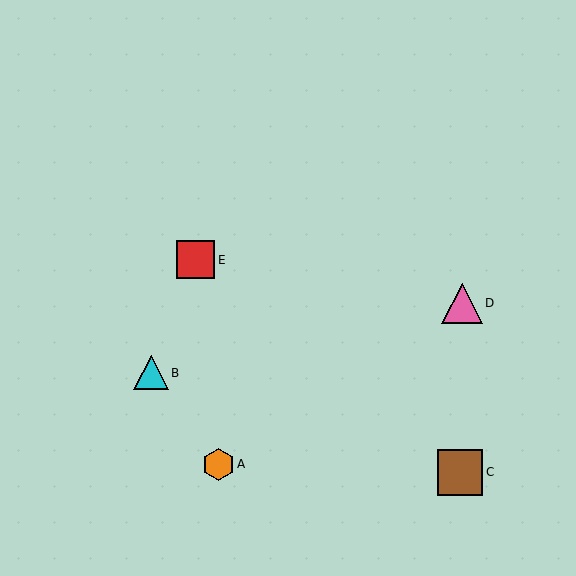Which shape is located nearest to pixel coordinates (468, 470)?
The brown square (labeled C) at (460, 472) is nearest to that location.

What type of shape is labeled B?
Shape B is a cyan triangle.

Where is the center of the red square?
The center of the red square is at (196, 260).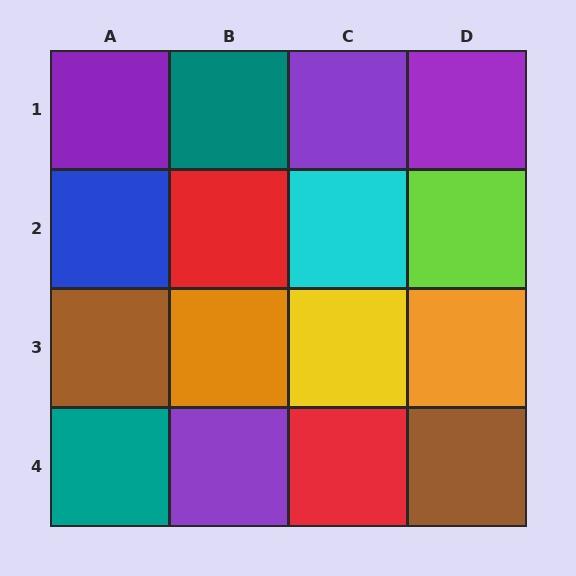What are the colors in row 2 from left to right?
Blue, red, cyan, lime.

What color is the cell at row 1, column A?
Purple.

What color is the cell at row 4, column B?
Purple.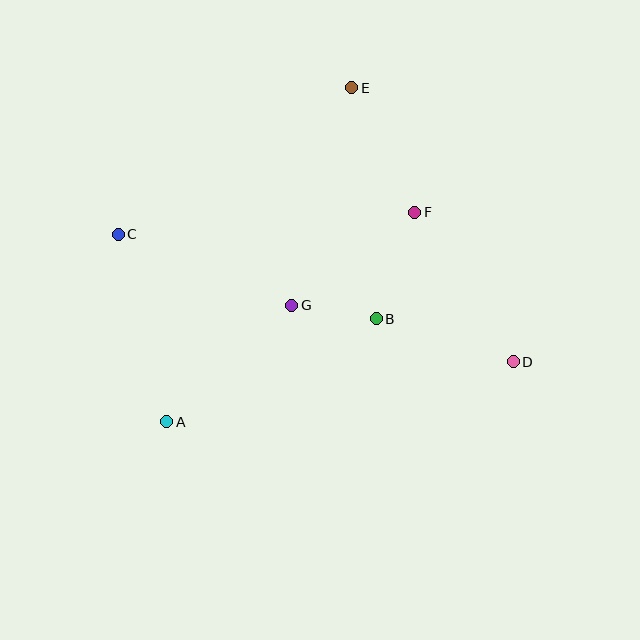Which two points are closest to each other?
Points B and G are closest to each other.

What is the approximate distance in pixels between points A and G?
The distance between A and G is approximately 171 pixels.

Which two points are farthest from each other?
Points C and D are farthest from each other.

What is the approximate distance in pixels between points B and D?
The distance between B and D is approximately 144 pixels.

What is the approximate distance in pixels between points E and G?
The distance between E and G is approximately 226 pixels.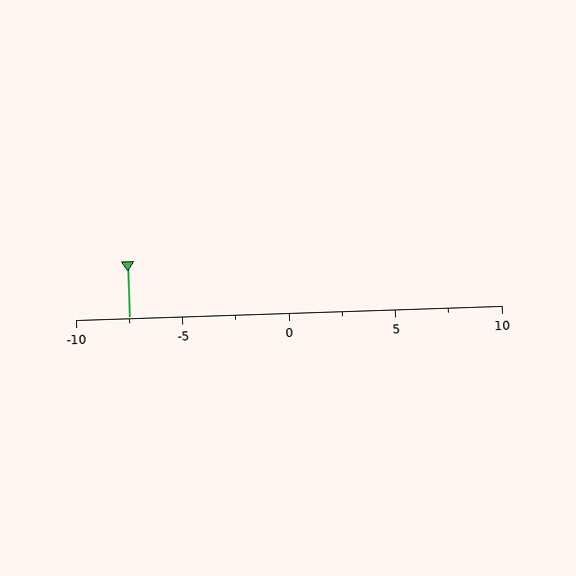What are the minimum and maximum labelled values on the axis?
The axis runs from -10 to 10.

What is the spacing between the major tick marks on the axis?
The major ticks are spaced 5 apart.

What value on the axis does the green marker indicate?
The marker indicates approximately -7.5.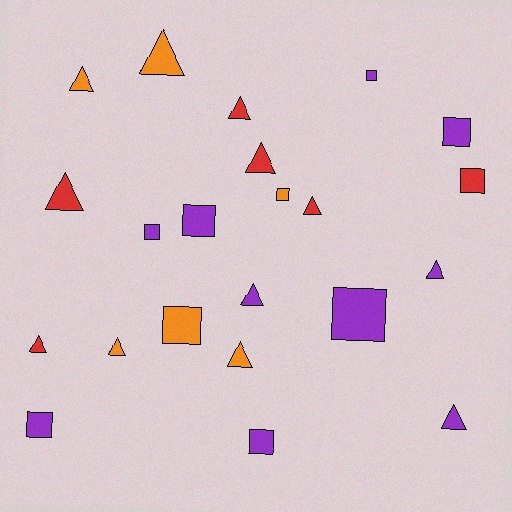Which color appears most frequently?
Purple, with 10 objects.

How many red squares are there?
There is 1 red square.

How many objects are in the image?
There are 22 objects.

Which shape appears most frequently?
Triangle, with 12 objects.